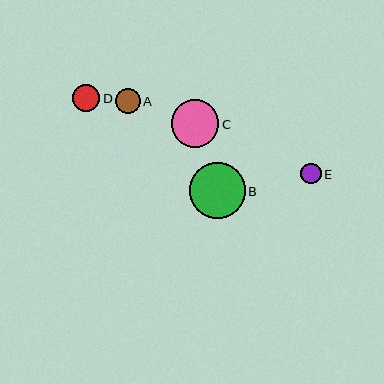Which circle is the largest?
Circle B is the largest with a size of approximately 56 pixels.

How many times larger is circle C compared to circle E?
Circle C is approximately 2.3 times the size of circle E.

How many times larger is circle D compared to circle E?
Circle D is approximately 1.3 times the size of circle E.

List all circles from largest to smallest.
From largest to smallest: B, C, D, A, E.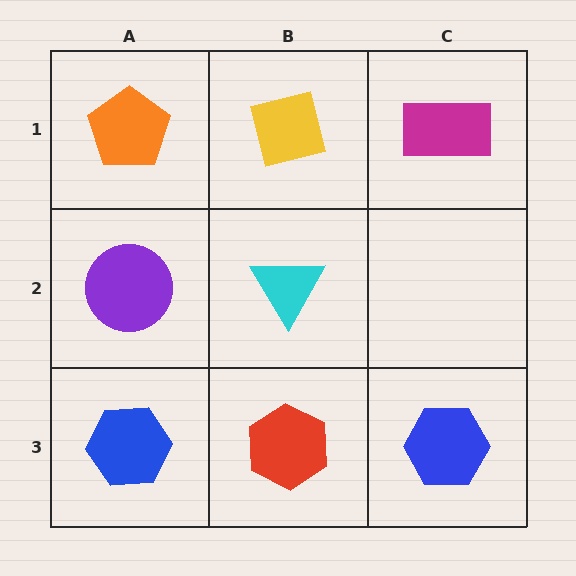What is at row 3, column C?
A blue hexagon.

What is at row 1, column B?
A yellow square.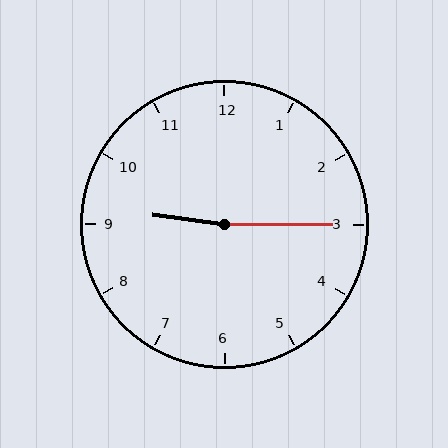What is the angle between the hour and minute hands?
Approximately 172 degrees.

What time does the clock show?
9:15.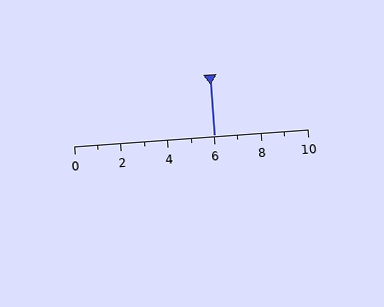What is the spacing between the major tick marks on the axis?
The major ticks are spaced 2 apart.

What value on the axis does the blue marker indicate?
The marker indicates approximately 6.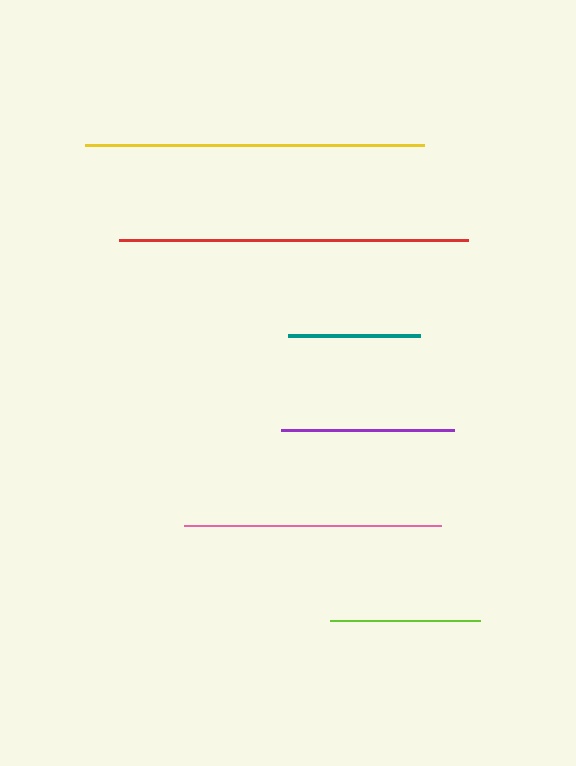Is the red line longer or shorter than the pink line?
The red line is longer than the pink line.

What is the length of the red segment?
The red segment is approximately 348 pixels long.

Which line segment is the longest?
The red line is the longest at approximately 348 pixels.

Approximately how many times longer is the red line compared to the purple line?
The red line is approximately 2.0 times the length of the purple line.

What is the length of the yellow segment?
The yellow segment is approximately 339 pixels long.